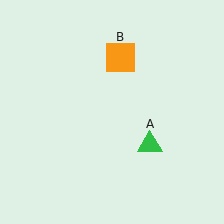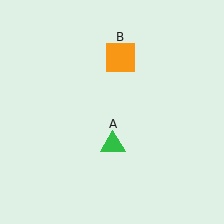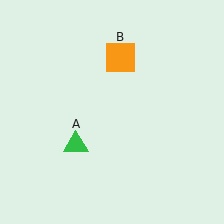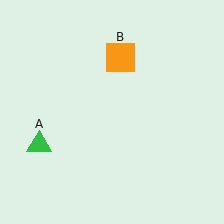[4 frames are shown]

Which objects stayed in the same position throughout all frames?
Orange square (object B) remained stationary.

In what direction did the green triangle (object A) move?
The green triangle (object A) moved left.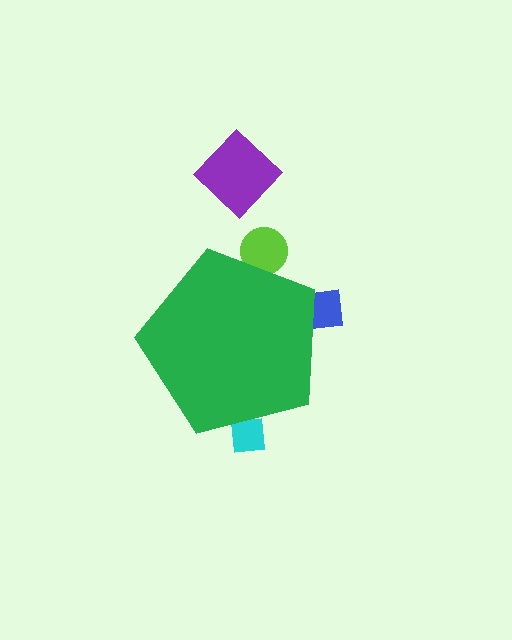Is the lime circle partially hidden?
Yes, the lime circle is partially hidden behind the green pentagon.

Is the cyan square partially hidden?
Yes, the cyan square is partially hidden behind the green pentagon.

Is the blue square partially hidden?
Yes, the blue square is partially hidden behind the green pentagon.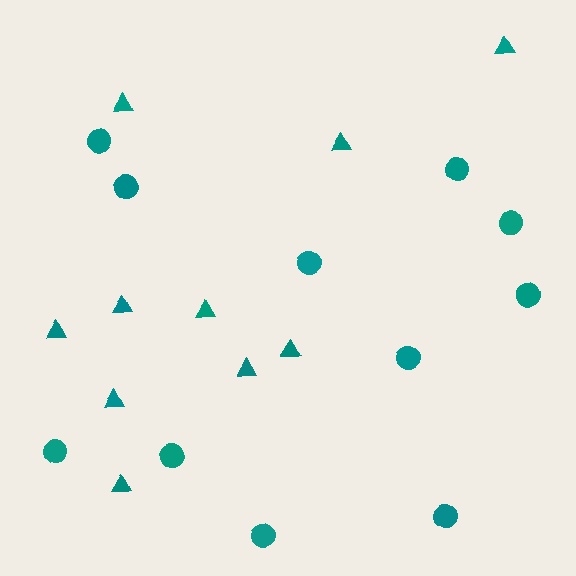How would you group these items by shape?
There are 2 groups: one group of circles (11) and one group of triangles (10).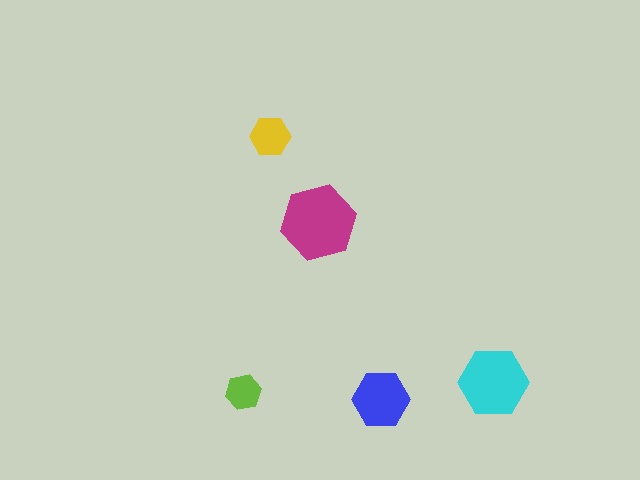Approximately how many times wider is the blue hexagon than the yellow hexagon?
About 1.5 times wider.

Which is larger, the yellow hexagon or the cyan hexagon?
The cyan one.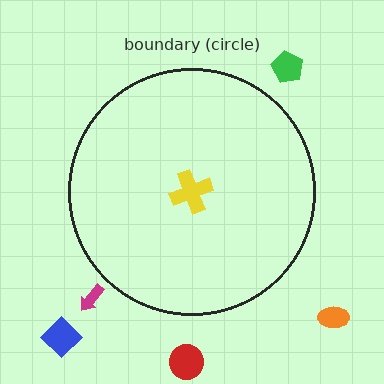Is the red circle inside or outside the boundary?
Outside.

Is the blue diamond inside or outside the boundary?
Outside.